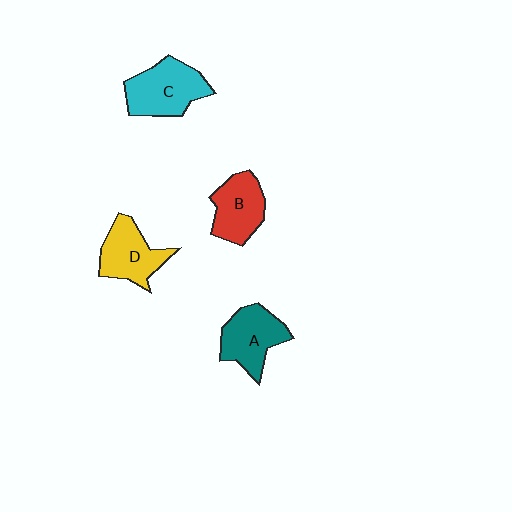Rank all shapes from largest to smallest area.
From largest to smallest: C (cyan), A (teal), D (yellow), B (red).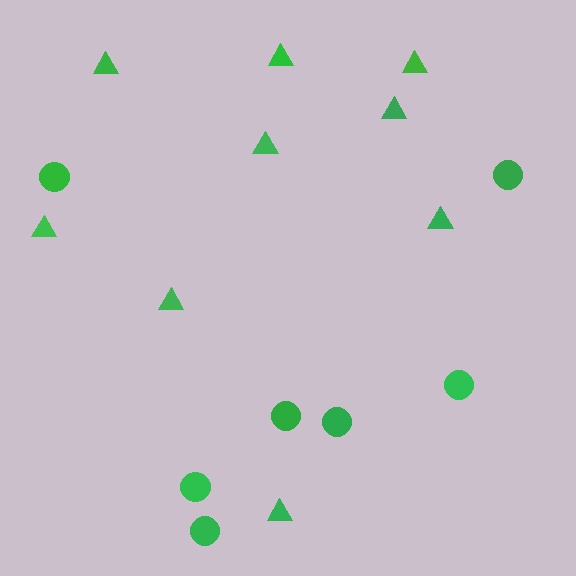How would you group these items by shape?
There are 2 groups: one group of triangles (9) and one group of circles (7).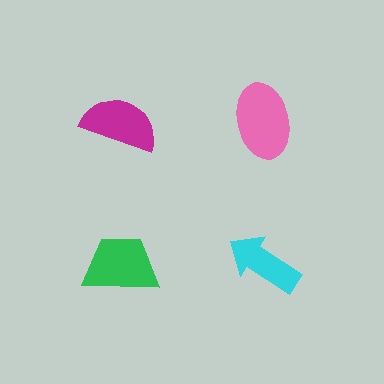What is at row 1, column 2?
A pink ellipse.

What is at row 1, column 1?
A magenta semicircle.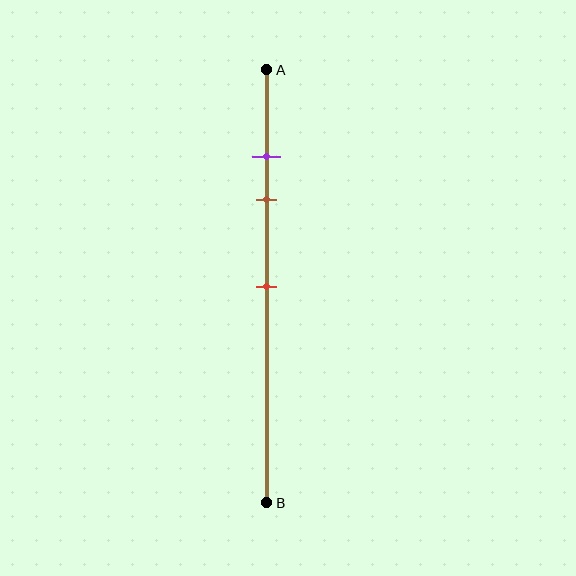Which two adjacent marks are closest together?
The purple and brown marks are the closest adjacent pair.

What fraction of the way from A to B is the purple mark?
The purple mark is approximately 20% (0.2) of the way from A to B.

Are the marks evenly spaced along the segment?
No, the marks are not evenly spaced.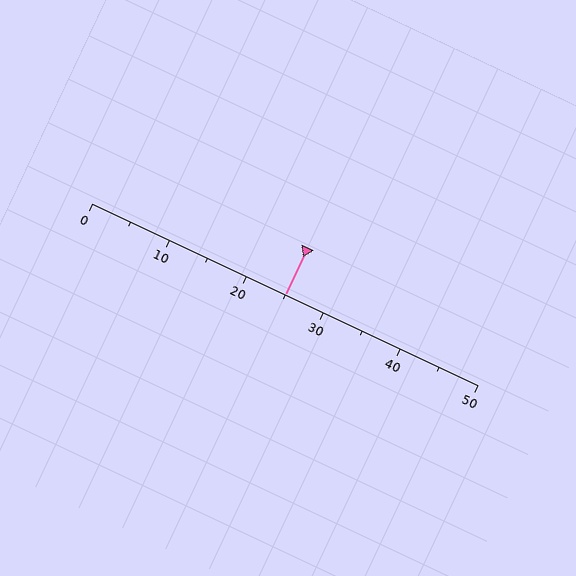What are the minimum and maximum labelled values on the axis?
The axis runs from 0 to 50.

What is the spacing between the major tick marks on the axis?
The major ticks are spaced 10 apart.